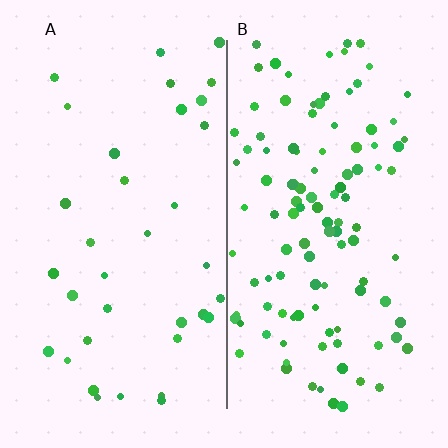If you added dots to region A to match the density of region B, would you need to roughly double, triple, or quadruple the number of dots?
Approximately triple.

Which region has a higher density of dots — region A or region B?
B (the right).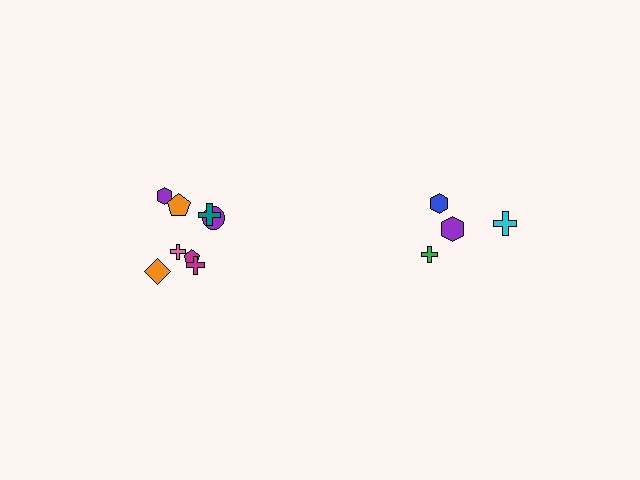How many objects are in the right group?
There are 4 objects.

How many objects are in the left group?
There are 8 objects.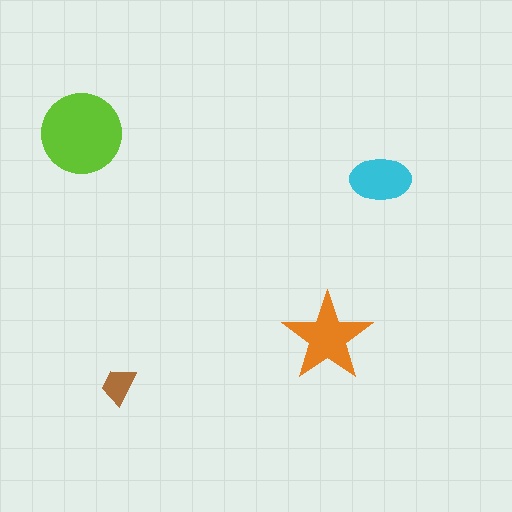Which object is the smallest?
The brown trapezoid.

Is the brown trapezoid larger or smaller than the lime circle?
Smaller.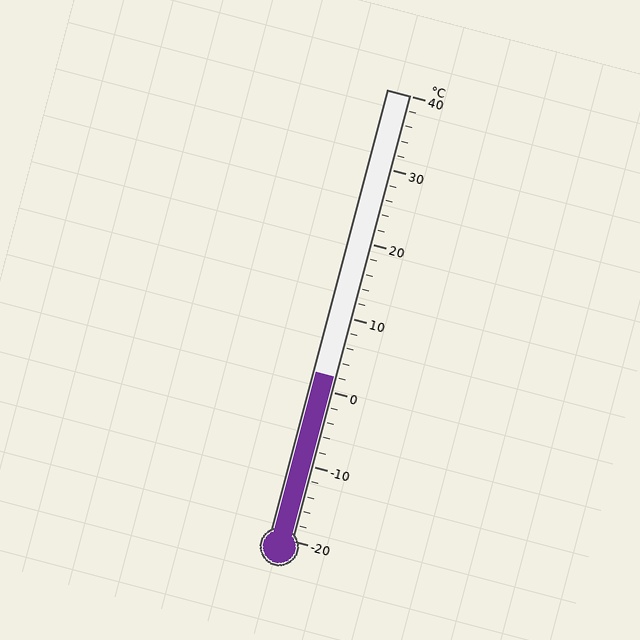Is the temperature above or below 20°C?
The temperature is below 20°C.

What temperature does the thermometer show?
The thermometer shows approximately 2°C.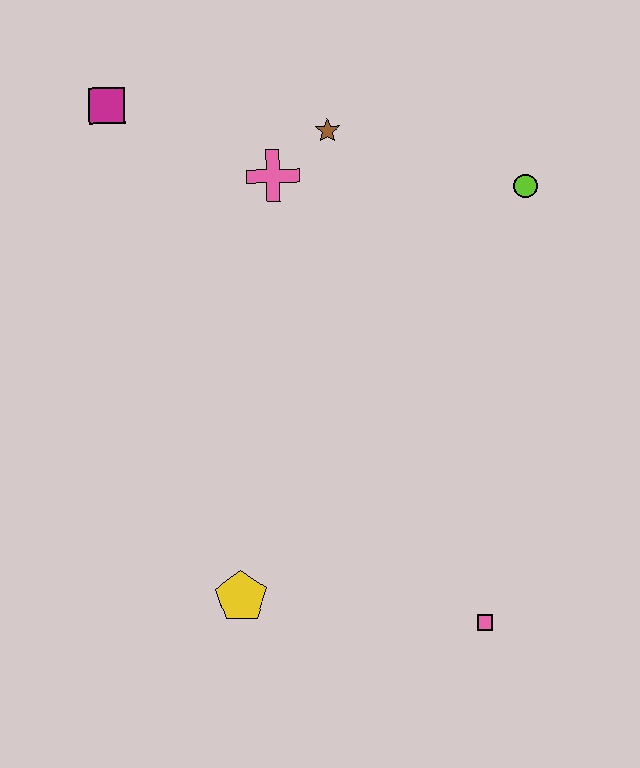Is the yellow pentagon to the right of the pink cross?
No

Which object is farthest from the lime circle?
The yellow pentagon is farthest from the lime circle.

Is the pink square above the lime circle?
No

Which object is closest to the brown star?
The pink cross is closest to the brown star.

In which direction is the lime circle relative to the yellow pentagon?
The lime circle is above the yellow pentagon.